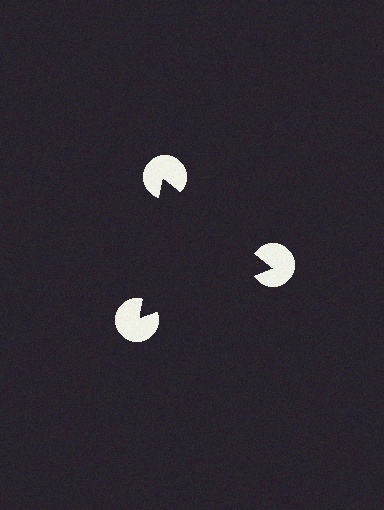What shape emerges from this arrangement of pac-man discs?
An illusory triangle — its edges are inferred from the aligned wedge cuts in the pac-man discs, not physically drawn.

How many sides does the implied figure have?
3 sides.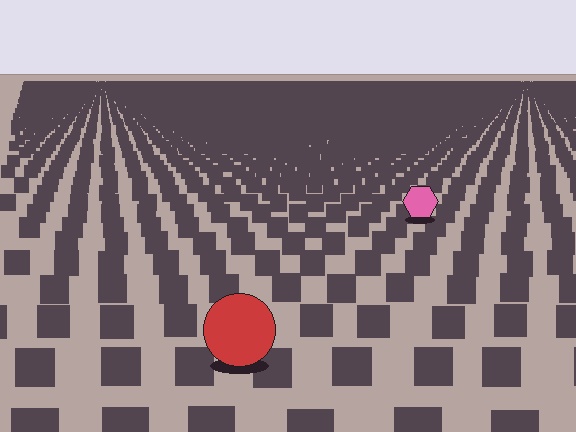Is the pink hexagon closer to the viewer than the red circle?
No. The red circle is closer — you can tell from the texture gradient: the ground texture is coarser near it.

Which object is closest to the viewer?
The red circle is closest. The texture marks near it are larger and more spread out.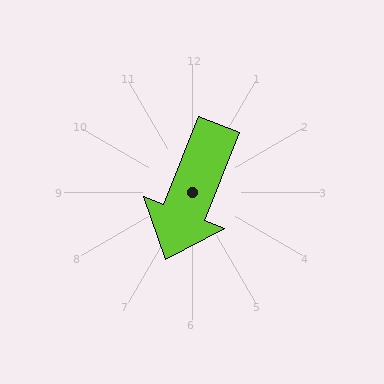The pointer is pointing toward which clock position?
Roughly 7 o'clock.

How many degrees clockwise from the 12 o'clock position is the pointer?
Approximately 202 degrees.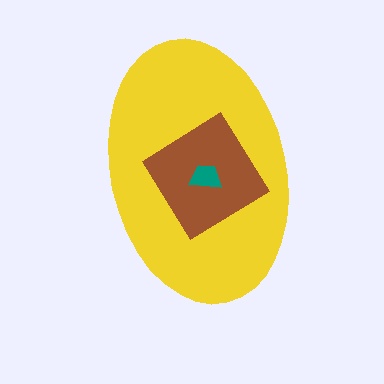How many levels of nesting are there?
3.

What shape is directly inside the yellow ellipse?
The brown diamond.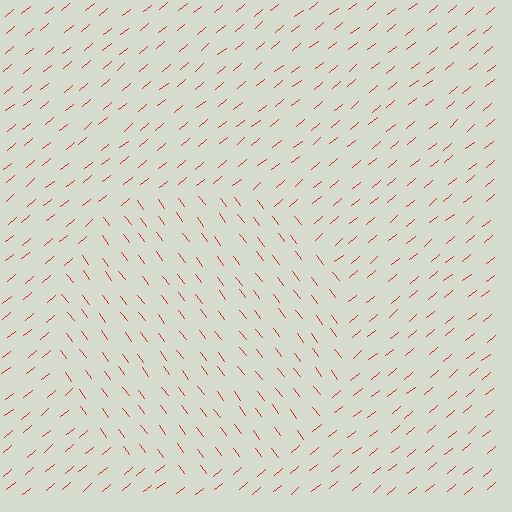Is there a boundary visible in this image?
Yes, there is a texture boundary formed by a change in line orientation.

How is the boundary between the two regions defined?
The boundary is defined purely by a change in line orientation (approximately 88 degrees difference). All lines are the same color and thickness.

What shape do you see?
I see a circle.